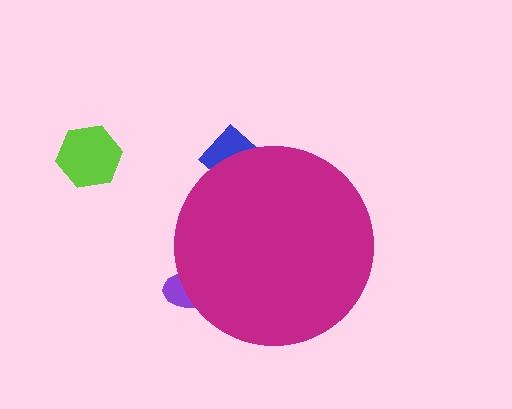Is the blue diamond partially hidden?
Yes, the blue diamond is partially hidden behind the magenta circle.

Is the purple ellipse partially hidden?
Yes, the purple ellipse is partially hidden behind the magenta circle.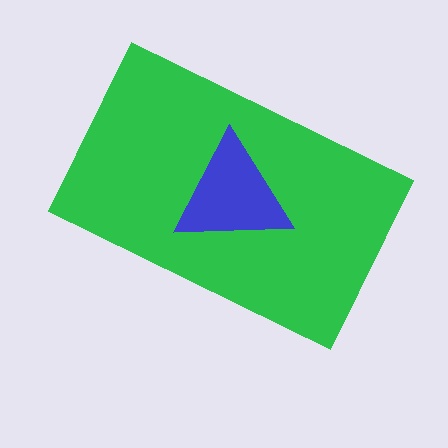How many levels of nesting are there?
2.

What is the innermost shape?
The blue triangle.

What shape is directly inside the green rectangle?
The blue triangle.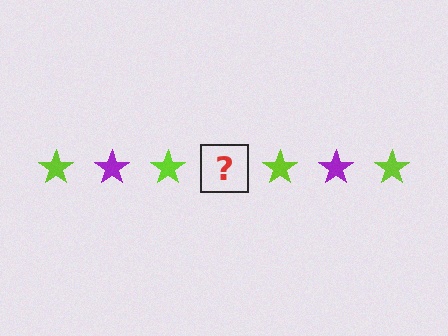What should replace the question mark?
The question mark should be replaced with a purple star.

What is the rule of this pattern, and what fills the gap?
The rule is that the pattern cycles through lime, purple stars. The gap should be filled with a purple star.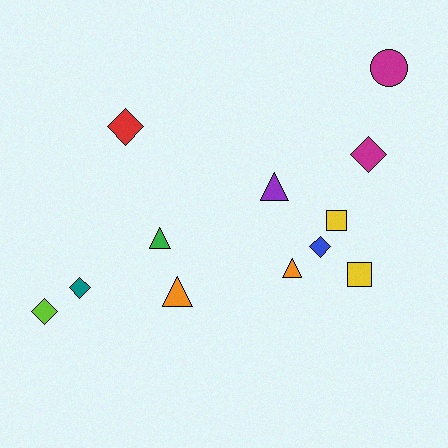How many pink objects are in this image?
There are no pink objects.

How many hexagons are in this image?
There are no hexagons.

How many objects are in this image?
There are 12 objects.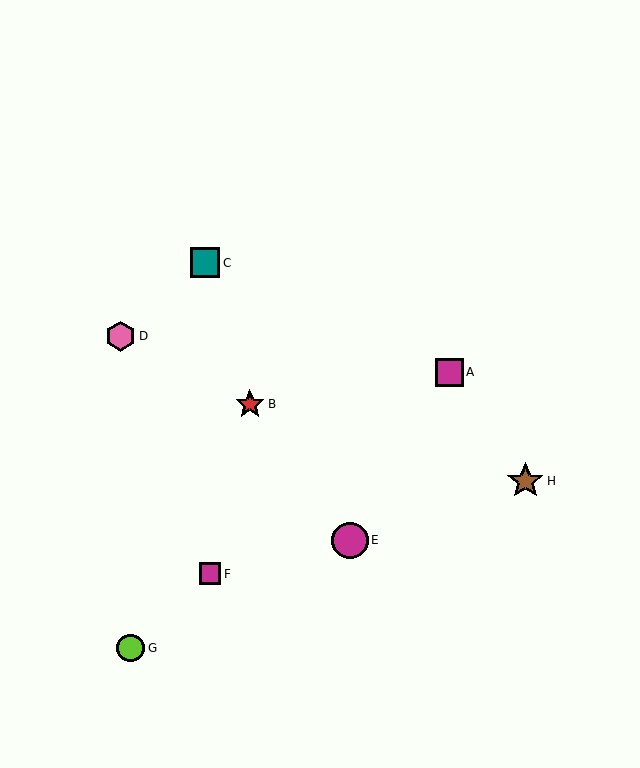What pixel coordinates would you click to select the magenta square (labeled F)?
Click at (210, 574) to select the magenta square F.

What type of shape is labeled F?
Shape F is a magenta square.